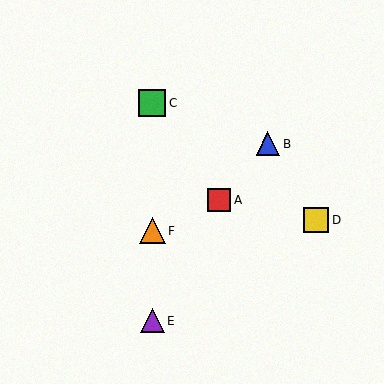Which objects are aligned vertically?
Objects C, E, F are aligned vertically.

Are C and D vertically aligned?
No, C is at x≈152 and D is at x≈316.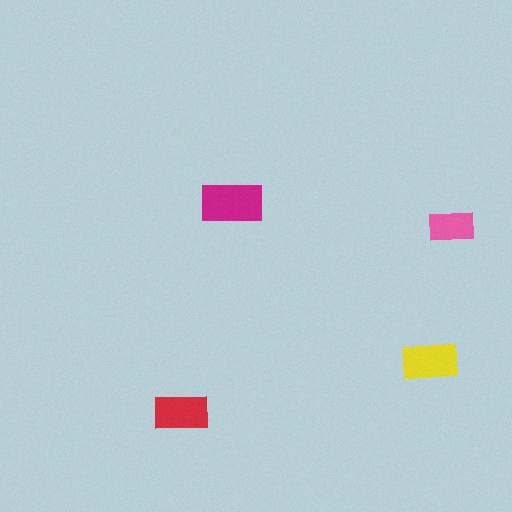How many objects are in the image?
There are 4 objects in the image.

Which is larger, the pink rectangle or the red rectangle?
The red one.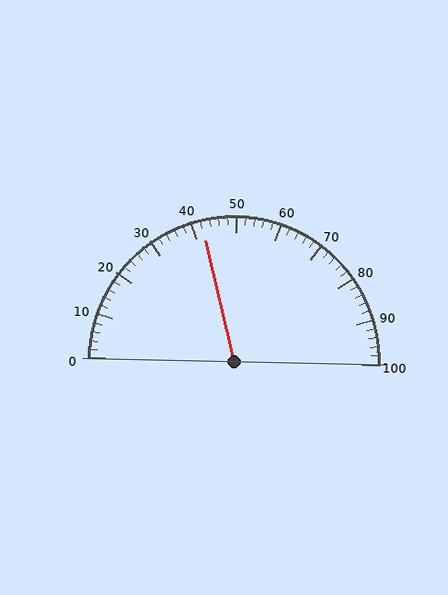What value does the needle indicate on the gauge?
The needle indicates approximately 42.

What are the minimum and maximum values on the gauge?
The gauge ranges from 0 to 100.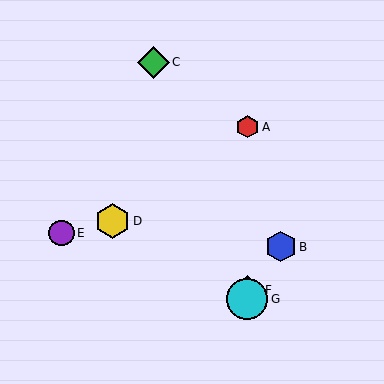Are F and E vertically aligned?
No, F is at x≈247 and E is at x≈62.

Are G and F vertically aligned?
Yes, both are at x≈247.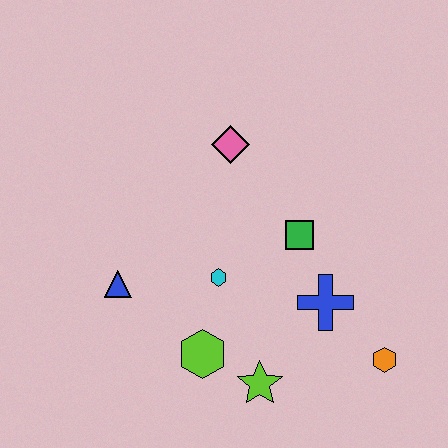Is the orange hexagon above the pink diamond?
No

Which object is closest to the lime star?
The lime hexagon is closest to the lime star.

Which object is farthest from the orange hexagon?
The blue triangle is farthest from the orange hexagon.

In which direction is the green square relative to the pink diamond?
The green square is below the pink diamond.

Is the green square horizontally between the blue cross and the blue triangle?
Yes